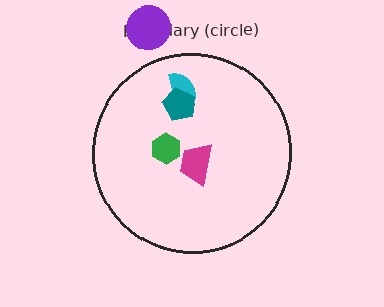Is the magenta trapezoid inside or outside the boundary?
Inside.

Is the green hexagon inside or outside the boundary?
Inside.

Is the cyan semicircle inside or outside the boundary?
Inside.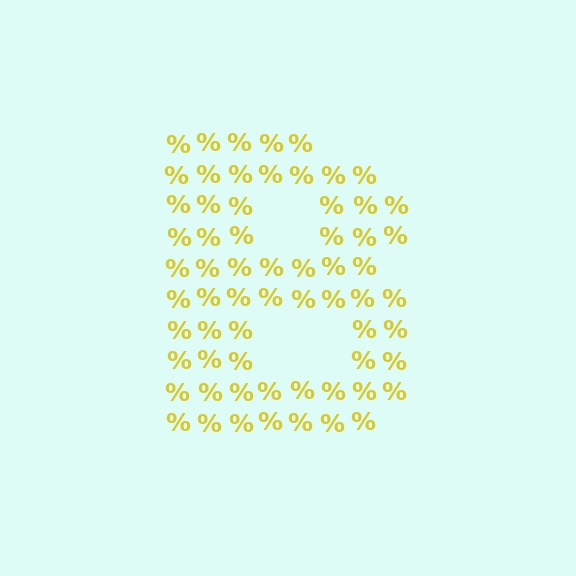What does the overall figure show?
The overall figure shows the letter B.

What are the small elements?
The small elements are percent signs.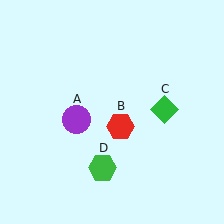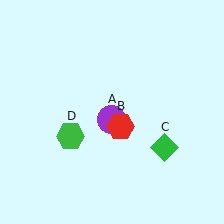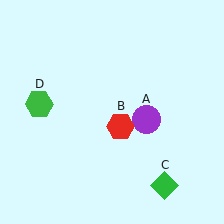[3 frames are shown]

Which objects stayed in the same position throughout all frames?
Red hexagon (object B) remained stationary.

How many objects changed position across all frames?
3 objects changed position: purple circle (object A), green diamond (object C), green hexagon (object D).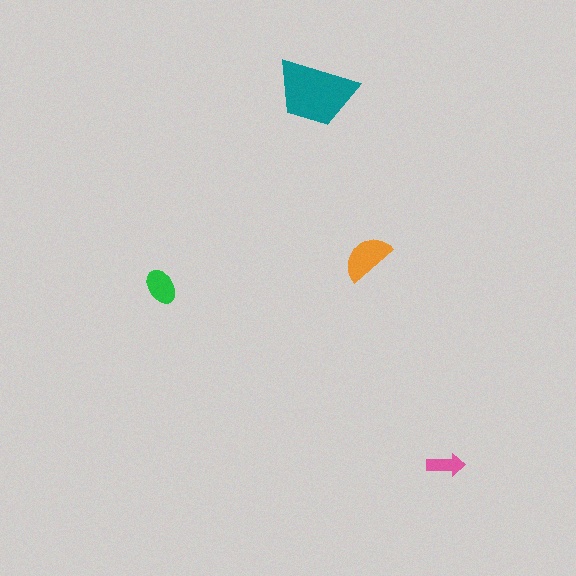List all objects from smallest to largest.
The pink arrow, the green ellipse, the orange semicircle, the teal trapezoid.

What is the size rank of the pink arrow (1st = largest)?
4th.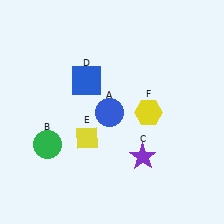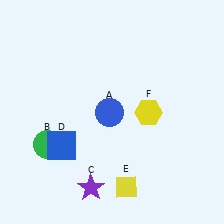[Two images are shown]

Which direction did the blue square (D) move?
The blue square (D) moved down.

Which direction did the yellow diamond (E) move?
The yellow diamond (E) moved down.